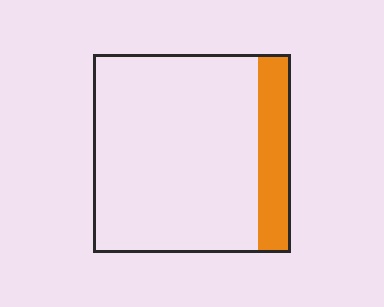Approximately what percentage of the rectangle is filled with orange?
Approximately 15%.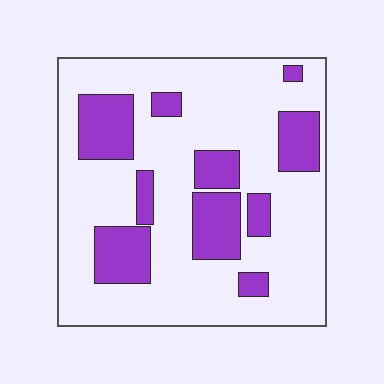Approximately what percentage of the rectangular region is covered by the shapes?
Approximately 25%.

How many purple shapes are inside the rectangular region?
10.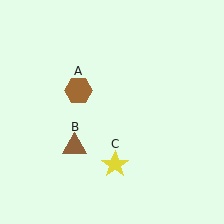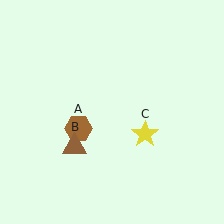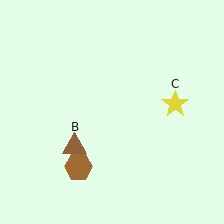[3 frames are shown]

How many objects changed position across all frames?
2 objects changed position: brown hexagon (object A), yellow star (object C).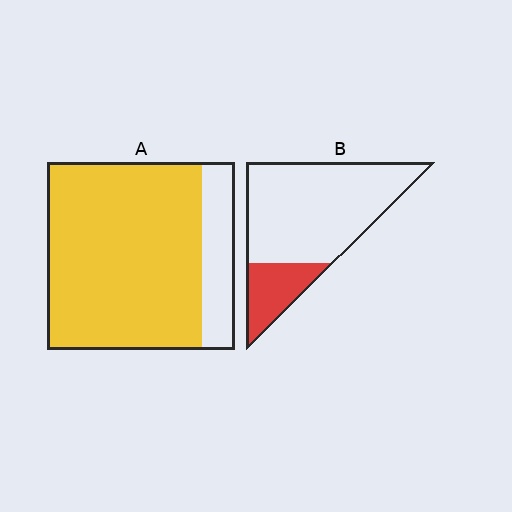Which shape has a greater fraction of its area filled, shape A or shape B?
Shape A.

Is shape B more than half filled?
No.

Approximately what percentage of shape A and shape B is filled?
A is approximately 80% and B is approximately 20%.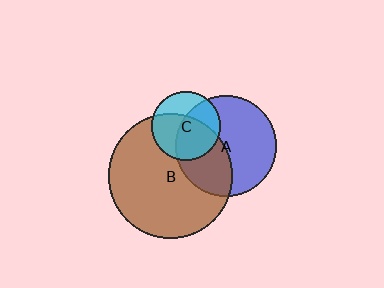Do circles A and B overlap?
Yes.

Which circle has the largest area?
Circle B (brown).